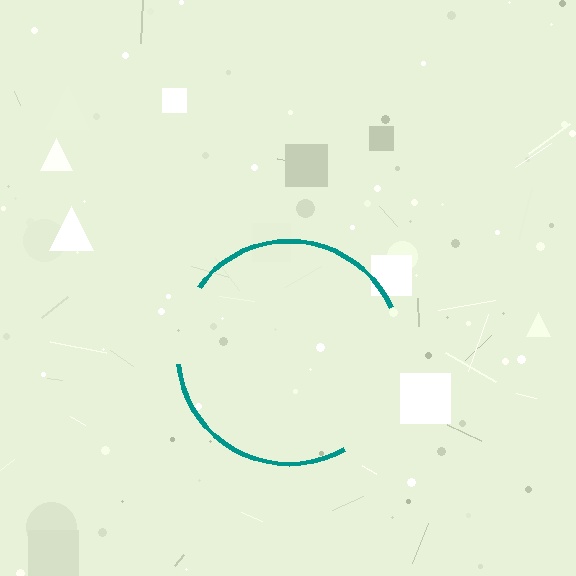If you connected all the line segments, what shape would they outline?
They would outline a circle.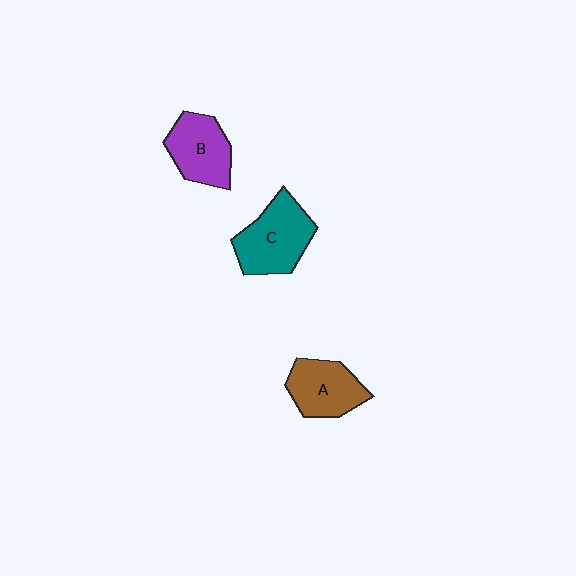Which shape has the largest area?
Shape C (teal).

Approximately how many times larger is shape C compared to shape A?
Approximately 1.2 times.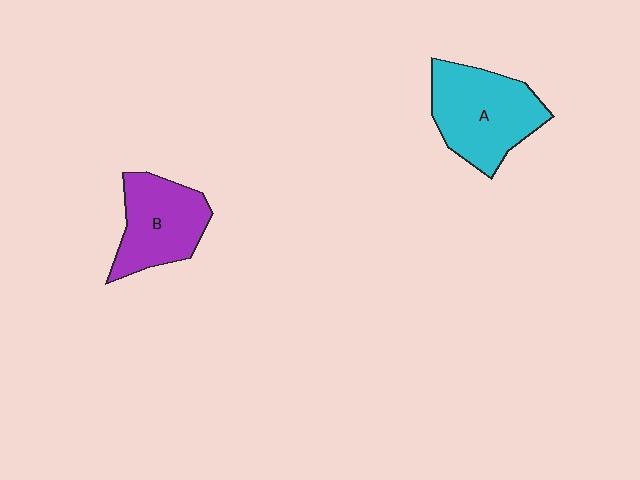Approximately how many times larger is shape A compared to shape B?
Approximately 1.2 times.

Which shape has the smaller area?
Shape B (purple).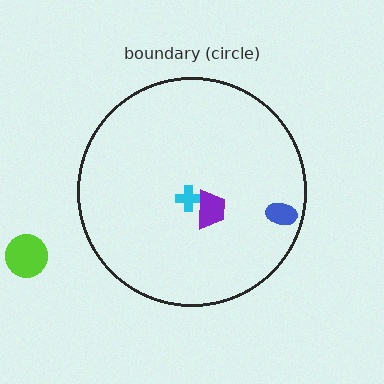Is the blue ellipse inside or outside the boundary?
Inside.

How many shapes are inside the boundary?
3 inside, 1 outside.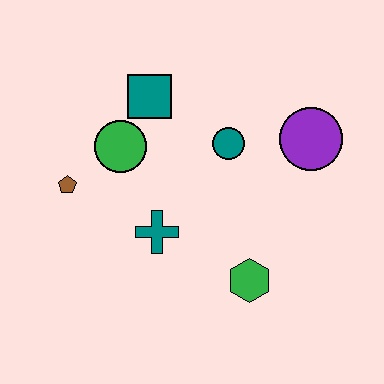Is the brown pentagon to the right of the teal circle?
No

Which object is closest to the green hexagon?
The teal cross is closest to the green hexagon.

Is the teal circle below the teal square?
Yes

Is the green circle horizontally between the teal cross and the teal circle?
No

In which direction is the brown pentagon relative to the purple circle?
The brown pentagon is to the left of the purple circle.